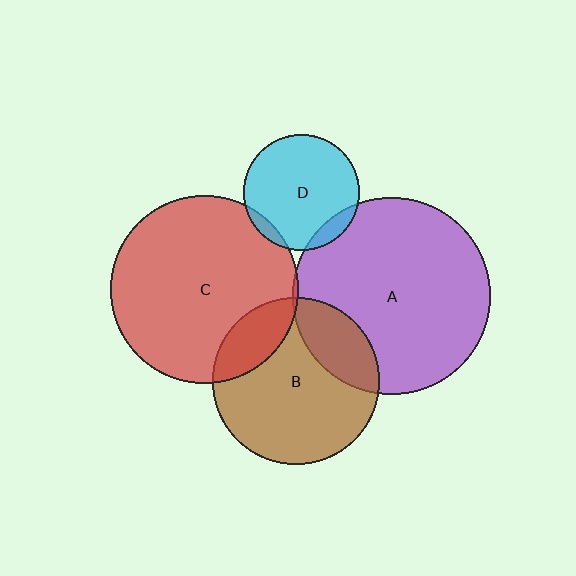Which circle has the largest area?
Circle A (purple).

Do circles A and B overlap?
Yes.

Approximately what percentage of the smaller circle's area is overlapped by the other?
Approximately 20%.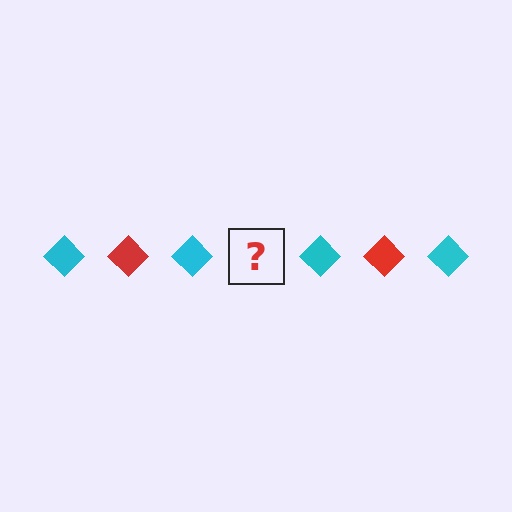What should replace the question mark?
The question mark should be replaced with a red diamond.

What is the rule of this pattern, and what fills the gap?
The rule is that the pattern cycles through cyan, red diamonds. The gap should be filled with a red diamond.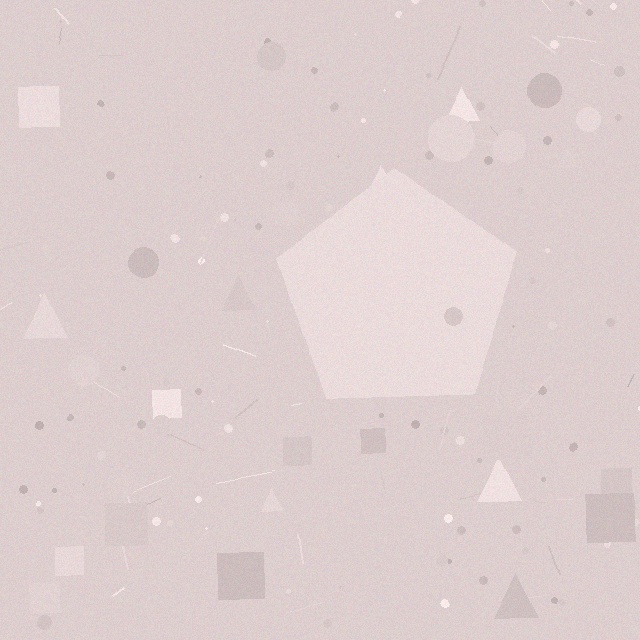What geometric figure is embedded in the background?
A pentagon is embedded in the background.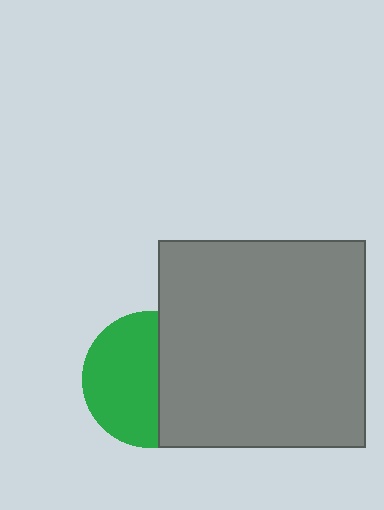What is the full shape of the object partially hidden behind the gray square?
The partially hidden object is a green circle.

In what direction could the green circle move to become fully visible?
The green circle could move left. That would shift it out from behind the gray square entirely.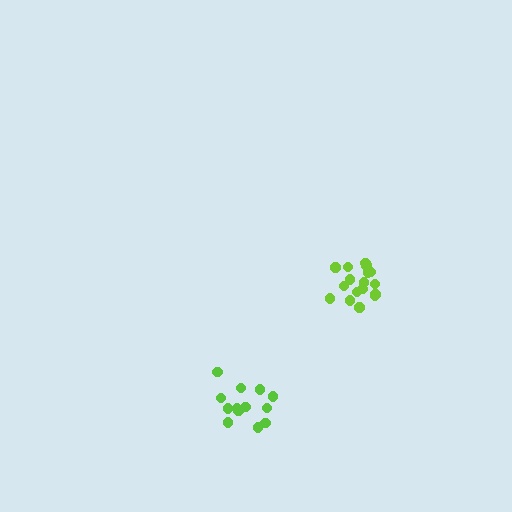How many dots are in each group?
Group 1: 13 dots, Group 2: 17 dots (30 total).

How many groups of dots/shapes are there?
There are 2 groups.